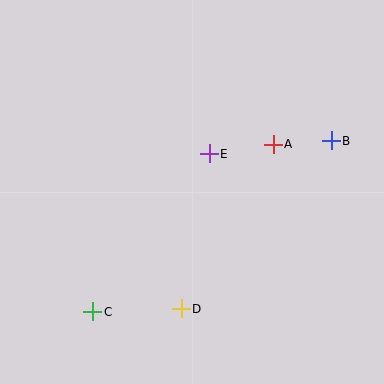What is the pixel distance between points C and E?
The distance between C and E is 196 pixels.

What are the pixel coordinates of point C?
Point C is at (93, 312).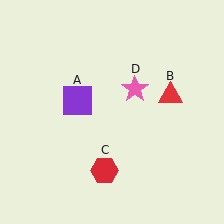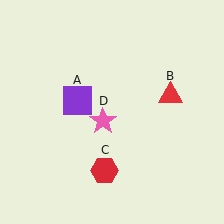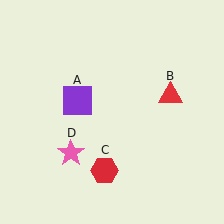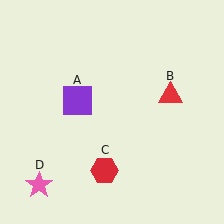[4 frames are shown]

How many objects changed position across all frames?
1 object changed position: pink star (object D).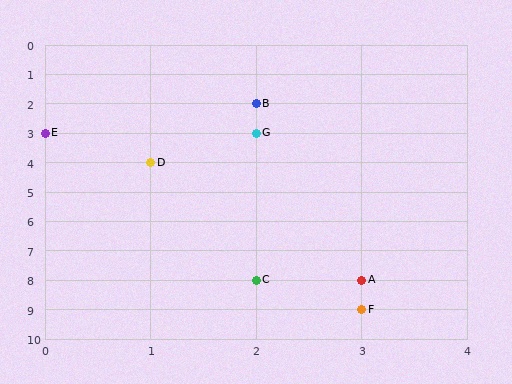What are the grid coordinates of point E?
Point E is at grid coordinates (0, 3).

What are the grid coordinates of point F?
Point F is at grid coordinates (3, 9).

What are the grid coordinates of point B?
Point B is at grid coordinates (2, 2).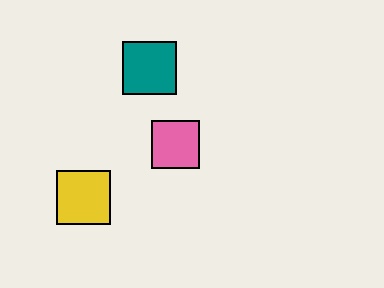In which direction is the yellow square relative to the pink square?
The yellow square is to the left of the pink square.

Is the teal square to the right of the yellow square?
Yes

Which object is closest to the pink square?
The teal square is closest to the pink square.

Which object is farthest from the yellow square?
The teal square is farthest from the yellow square.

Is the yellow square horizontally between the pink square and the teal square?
No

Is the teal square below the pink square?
No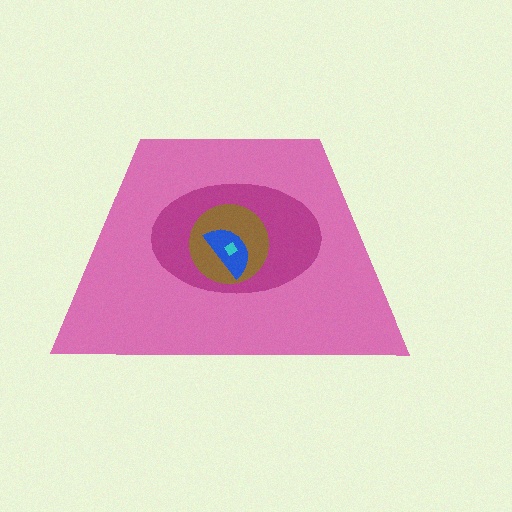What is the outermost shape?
The pink trapezoid.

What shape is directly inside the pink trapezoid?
The magenta ellipse.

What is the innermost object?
The cyan diamond.